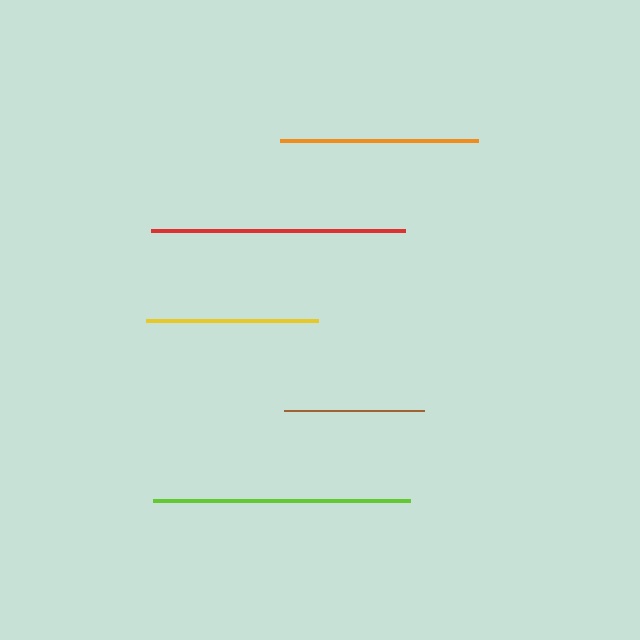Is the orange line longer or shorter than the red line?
The red line is longer than the orange line.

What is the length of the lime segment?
The lime segment is approximately 257 pixels long.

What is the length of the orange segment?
The orange segment is approximately 198 pixels long.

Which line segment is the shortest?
The brown line is the shortest at approximately 140 pixels.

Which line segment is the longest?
The lime line is the longest at approximately 257 pixels.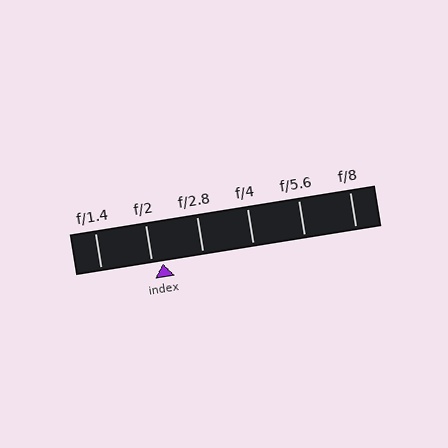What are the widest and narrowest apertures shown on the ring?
The widest aperture shown is f/1.4 and the narrowest is f/8.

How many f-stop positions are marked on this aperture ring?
There are 6 f-stop positions marked.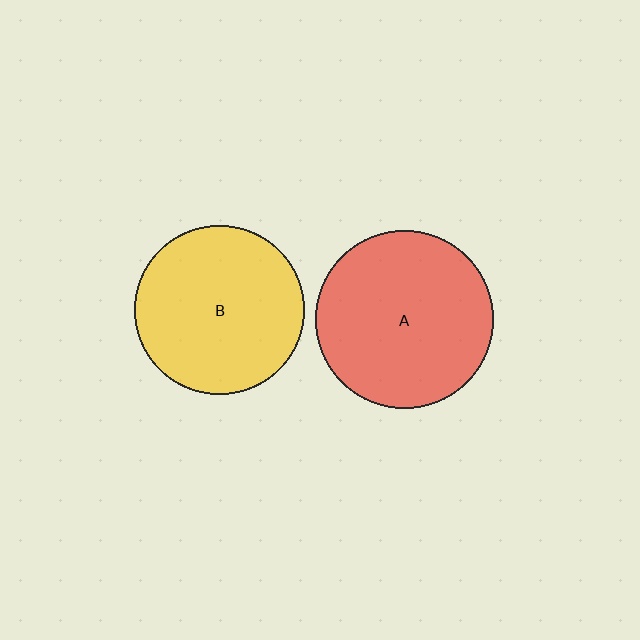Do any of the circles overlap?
No, none of the circles overlap.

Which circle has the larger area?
Circle A (red).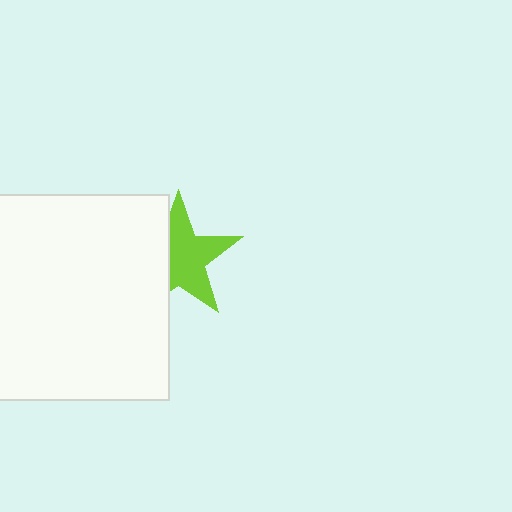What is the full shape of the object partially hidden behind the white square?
The partially hidden object is a lime star.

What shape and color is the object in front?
The object in front is a white square.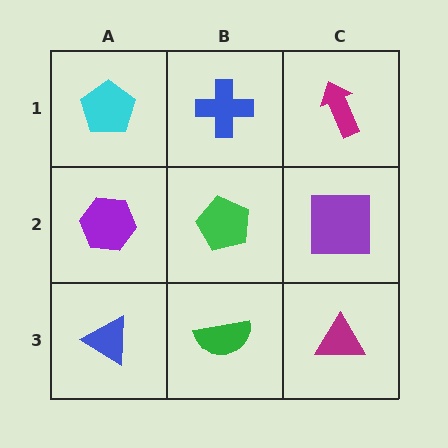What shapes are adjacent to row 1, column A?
A purple hexagon (row 2, column A), a blue cross (row 1, column B).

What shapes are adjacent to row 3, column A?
A purple hexagon (row 2, column A), a green semicircle (row 3, column B).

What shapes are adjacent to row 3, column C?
A purple square (row 2, column C), a green semicircle (row 3, column B).